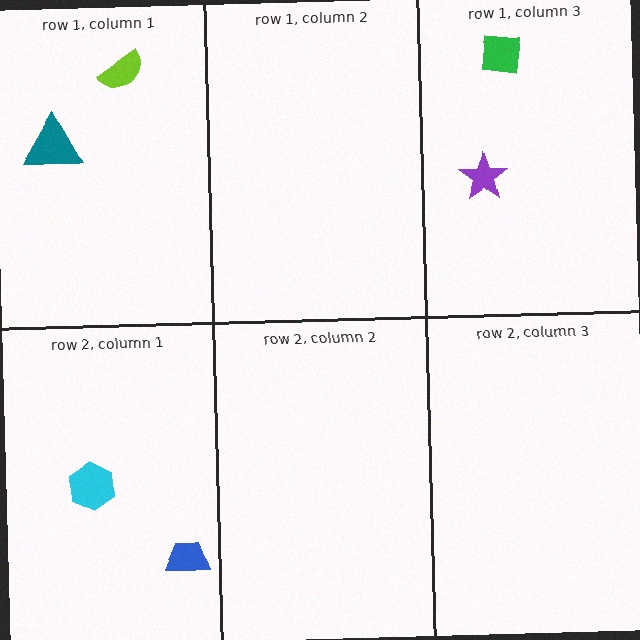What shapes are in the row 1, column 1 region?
The lime semicircle, the teal triangle.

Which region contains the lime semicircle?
The row 1, column 1 region.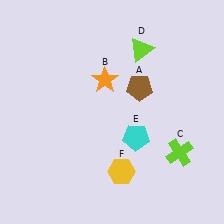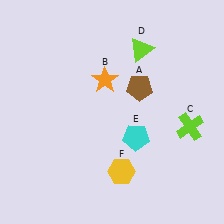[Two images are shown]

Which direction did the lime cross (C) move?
The lime cross (C) moved up.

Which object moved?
The lime cross (C) moved up.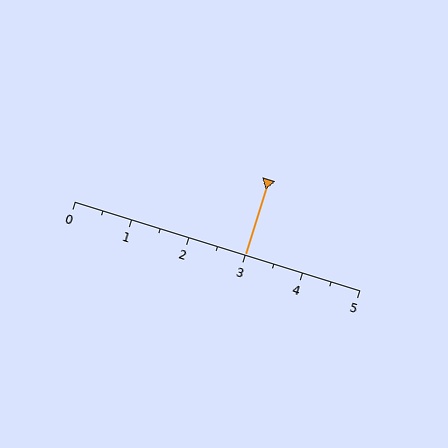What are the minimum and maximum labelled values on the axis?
The axis runs from 0 to 5.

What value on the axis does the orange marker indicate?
The marker indicates approximately 3.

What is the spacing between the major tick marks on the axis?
The major ticks are spaced 1 apart.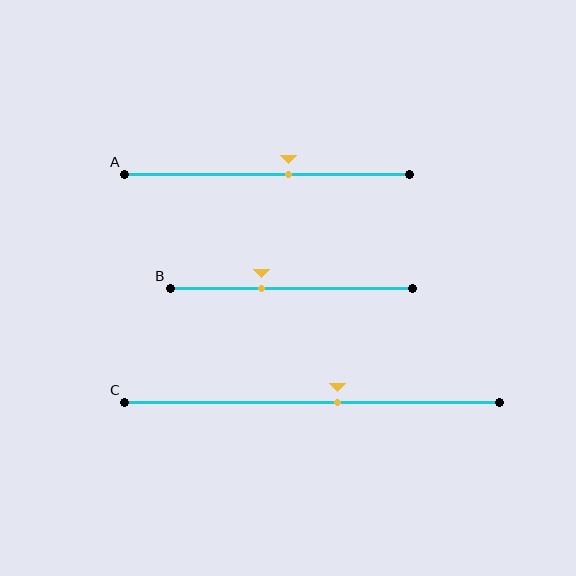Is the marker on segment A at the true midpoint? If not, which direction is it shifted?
No, the marker on segment A is shifted to the right by about 7% of the segment length.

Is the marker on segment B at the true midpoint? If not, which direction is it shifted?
No, the marker on segment B is shifted to the left by about 12% of the segment length.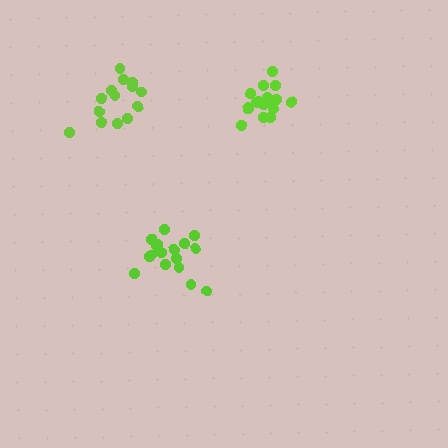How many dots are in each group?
Group 1: 17 dots, Group 2: 19 dots, Group 3: 14 dots (50 total).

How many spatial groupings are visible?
There are 3 spatial groupings.